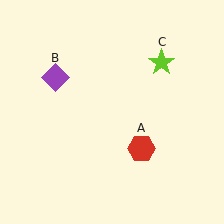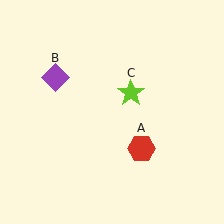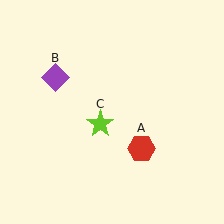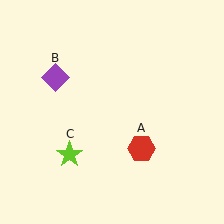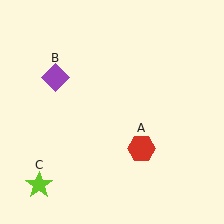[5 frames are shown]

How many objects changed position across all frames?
1 object changed position: lime star (object C).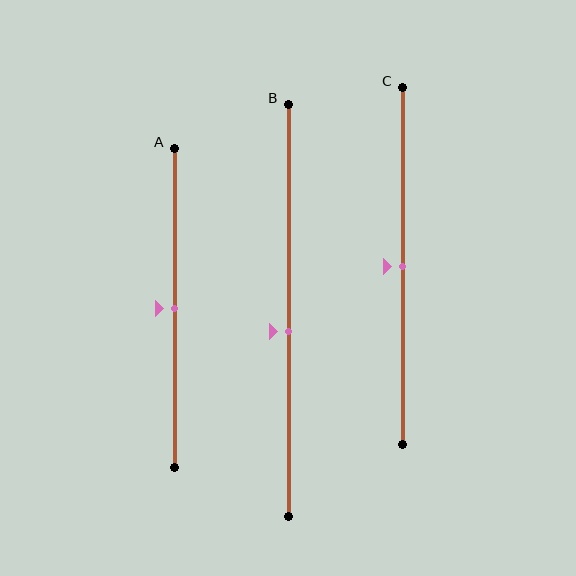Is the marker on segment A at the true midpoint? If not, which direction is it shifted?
Yes, the marker on segment A is at the true midpoint.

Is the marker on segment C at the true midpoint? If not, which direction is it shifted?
Yes, the marker on segment C is at the true midpoint.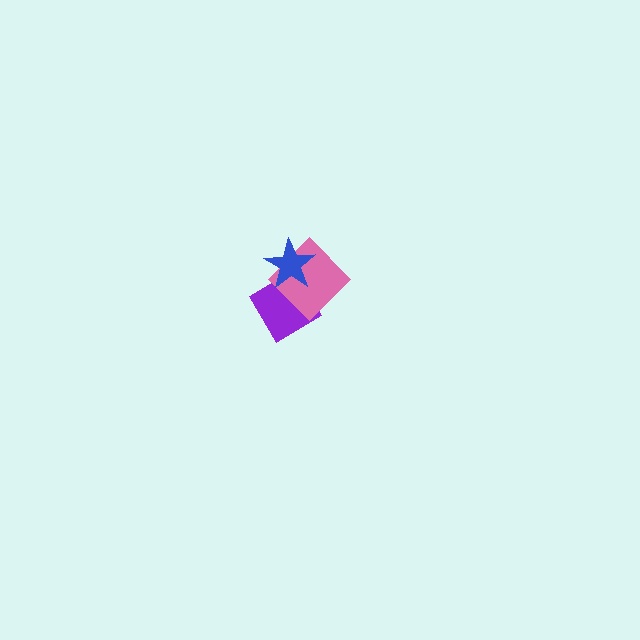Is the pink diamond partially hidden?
Yes, it is partially covered by another shape.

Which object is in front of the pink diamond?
The blue star is in front of the pink diamond.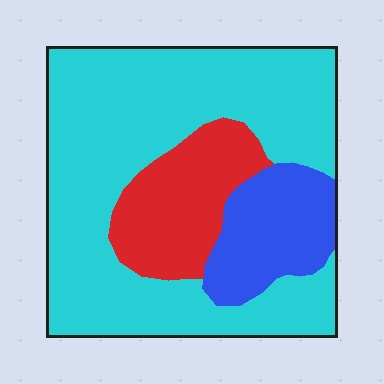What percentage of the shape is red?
Red takes up less than a quarter of the shape.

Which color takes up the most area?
Cyan, at roughly 65%.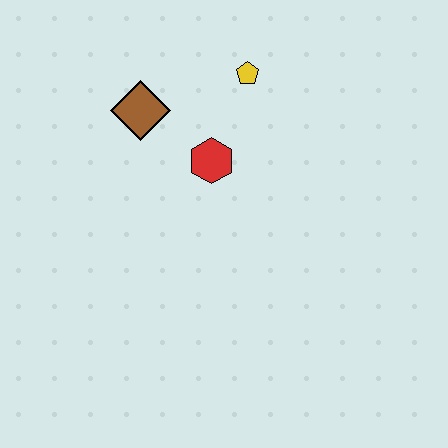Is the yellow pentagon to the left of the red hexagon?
No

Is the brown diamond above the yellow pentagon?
No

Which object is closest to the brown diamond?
The red hexagon is closest to the brown diamond.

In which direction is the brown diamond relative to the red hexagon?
The brown diamond is to the left of the red hexagon.